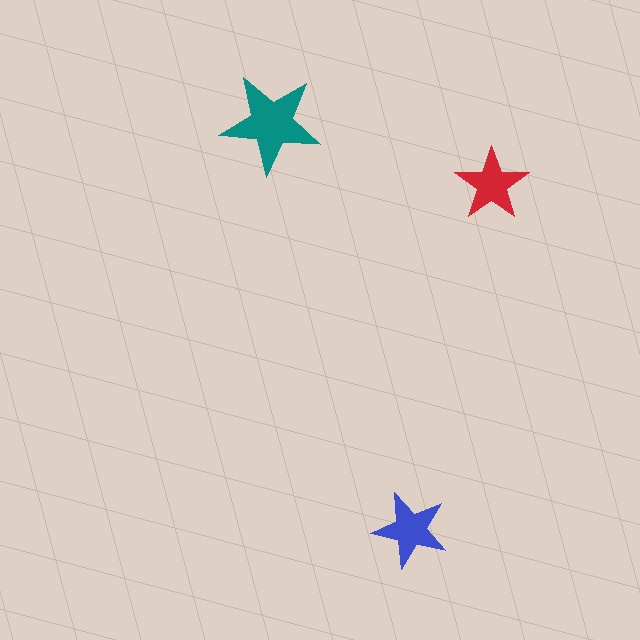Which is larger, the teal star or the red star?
The teal one.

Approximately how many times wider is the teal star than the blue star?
About 1.5 times wider.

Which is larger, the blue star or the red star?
The blue one.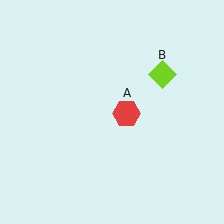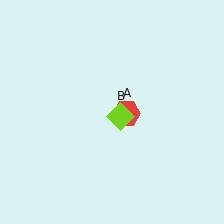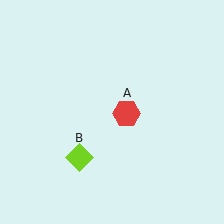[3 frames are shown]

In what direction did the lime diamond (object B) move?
The lime diamond (object B) moved down and to the left.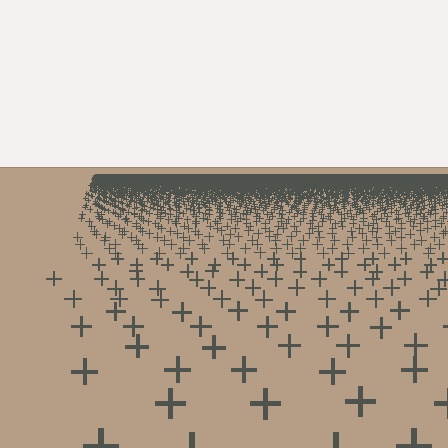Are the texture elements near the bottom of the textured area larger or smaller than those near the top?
Larger. Near the bottom, elements are closer to the viewer and appear at a bigger on-screen size.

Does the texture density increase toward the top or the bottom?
Density increases toward the top.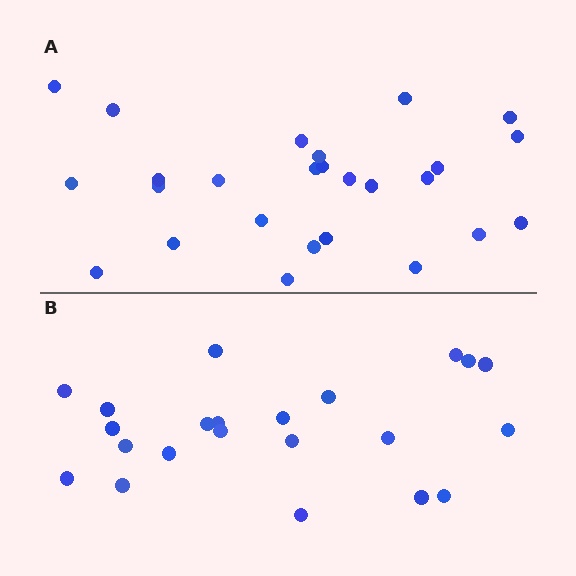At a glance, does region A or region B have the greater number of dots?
Region A (the top region) has more dots.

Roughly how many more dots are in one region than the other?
Region A has about 4 more dots than region B.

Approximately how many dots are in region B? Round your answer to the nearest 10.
About 20 dots. (The exact count is 22, which rounds to 20.)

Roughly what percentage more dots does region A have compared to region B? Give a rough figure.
About 20% more.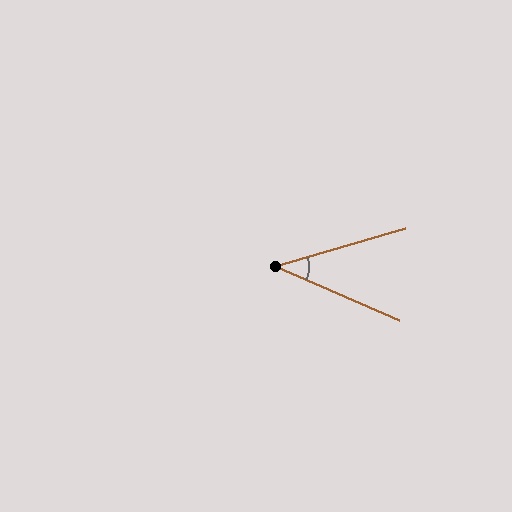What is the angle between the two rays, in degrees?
Approximately 40 degrees.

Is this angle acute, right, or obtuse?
It is acute.